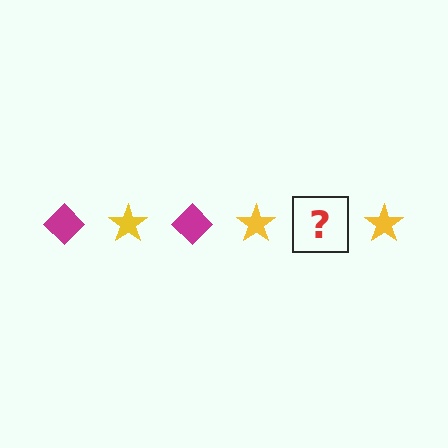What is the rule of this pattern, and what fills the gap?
The rule is that the pattern alternates between magenta diamond and yellow star. The gap should be filled with a magenta diamond.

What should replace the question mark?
The question mark should be replaced with a magenta diamond.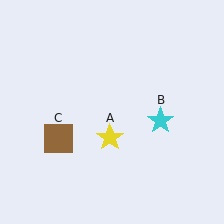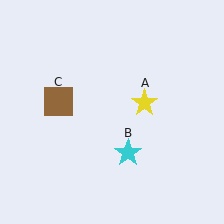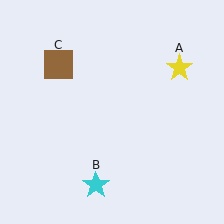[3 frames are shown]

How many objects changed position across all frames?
3 objects changed position: yellow star (object A), cyan star (object B), brown square (object C).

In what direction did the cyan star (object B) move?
The cyan star (object B) moved down and to the left.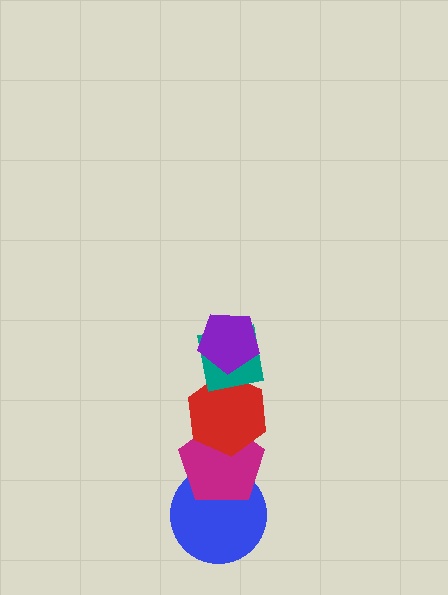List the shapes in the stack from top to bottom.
From top to bottom: the purple pentagon, the teal square, the red hexagon, the magenta pentagon, the blue circle.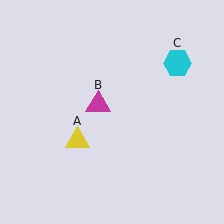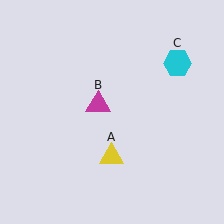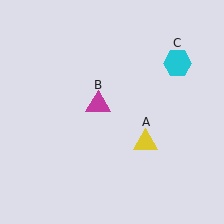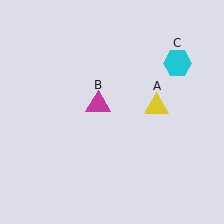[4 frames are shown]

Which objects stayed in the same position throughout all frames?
Magenta triangle (object B) and cyan hexagon (object C) remained stationary.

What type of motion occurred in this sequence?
The yellow triangle (object A) rotated counterclockwise around the center of the scene.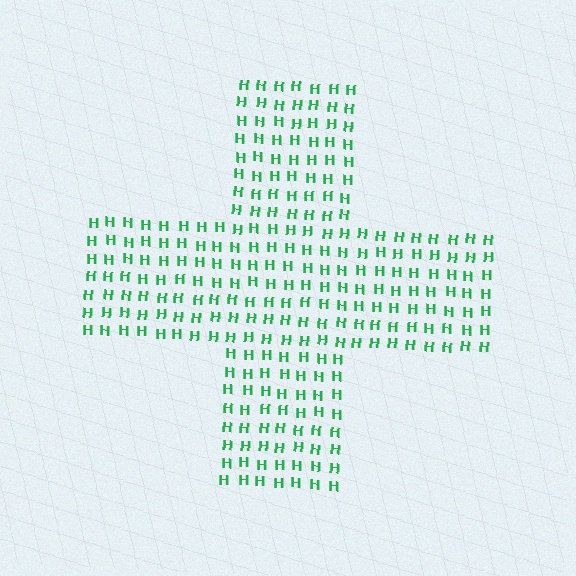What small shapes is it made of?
It is made of small letter H's.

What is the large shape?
The large shape is a cross.